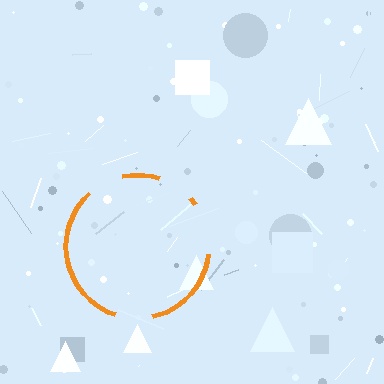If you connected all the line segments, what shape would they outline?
They would outline a circle.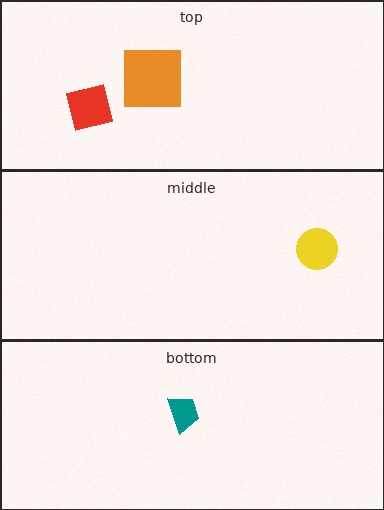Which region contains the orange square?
The top region.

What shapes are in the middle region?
The yellow circle.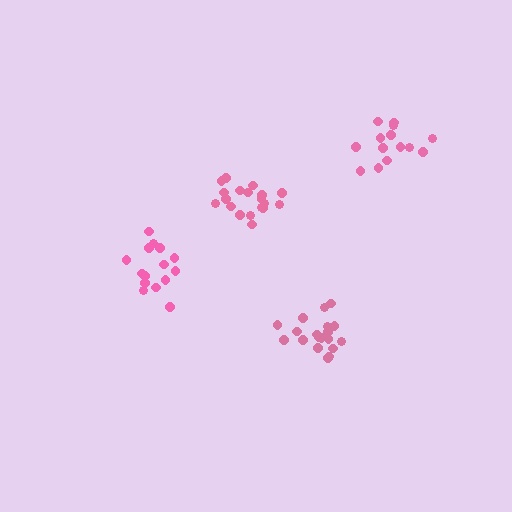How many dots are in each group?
Group 1: 19 dots, Group 2: 15 dots, Group 3: 14 dots, Group 4: 19 dots (67 total).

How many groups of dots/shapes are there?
There are 4 groups.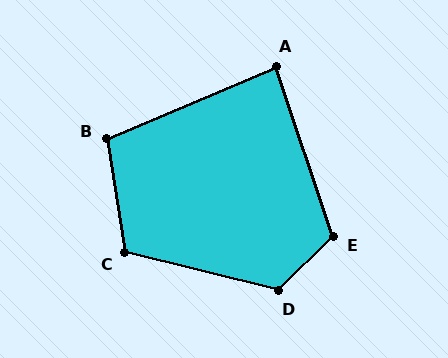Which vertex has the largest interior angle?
D, at approximately 122 degrees.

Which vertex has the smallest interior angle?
A, at approximately 86 degrees.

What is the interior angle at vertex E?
Approximately 115 degrees (obtuse).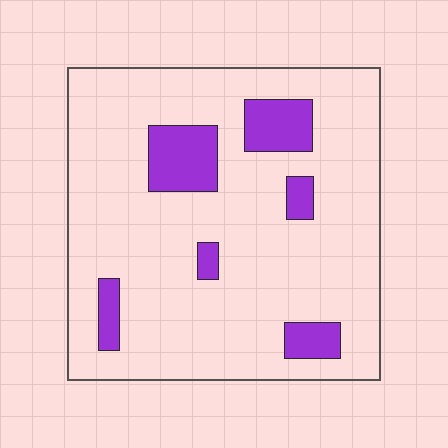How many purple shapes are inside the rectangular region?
6.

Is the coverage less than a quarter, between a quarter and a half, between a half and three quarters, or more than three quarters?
Less than a quarter.